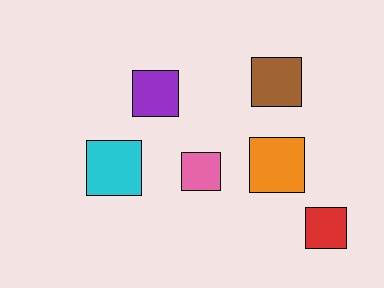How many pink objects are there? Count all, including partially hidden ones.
There is 1 pink object.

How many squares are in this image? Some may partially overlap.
There are 6 squares.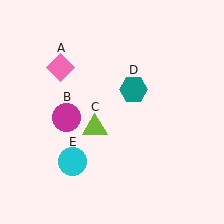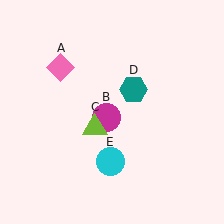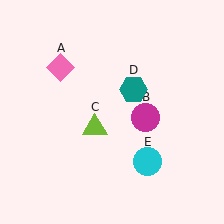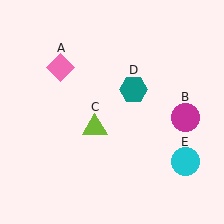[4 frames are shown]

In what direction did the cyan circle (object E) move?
The cyan circle (object E) moved right.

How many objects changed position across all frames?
2 objects changed position: magenta circle (object B), cyan circle (object E).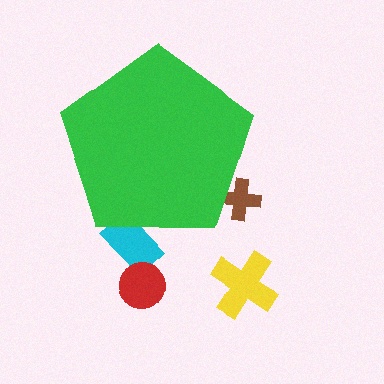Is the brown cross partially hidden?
Yes, the brown cross is partially hidden behind the green pentagon.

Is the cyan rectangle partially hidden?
Yes, the cyan rectangle is partially hidden behind the green pentagon.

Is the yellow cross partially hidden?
No, the yellow cross is fully visible.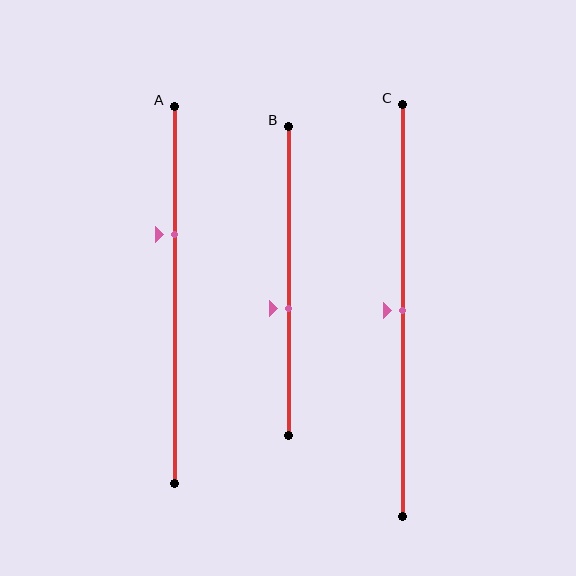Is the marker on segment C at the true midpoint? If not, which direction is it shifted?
Yes, the marker on segment C is at the true midpoint.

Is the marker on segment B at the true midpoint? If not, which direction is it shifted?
No, the marker on segment B is shifted downward by about 9% of the segment length.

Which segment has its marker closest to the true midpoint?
Segment C has its marker closest to the true midpoint.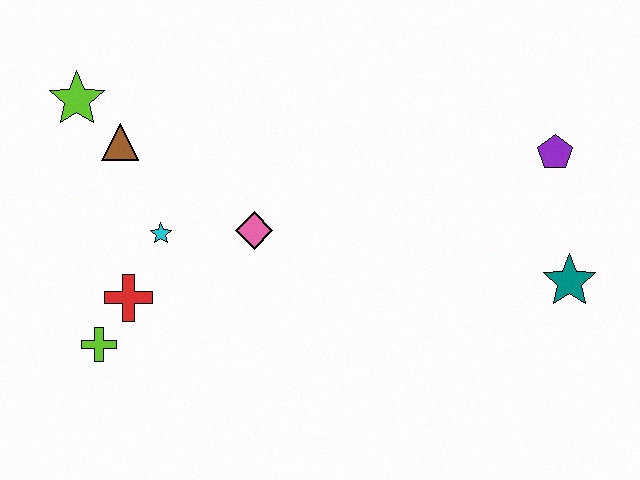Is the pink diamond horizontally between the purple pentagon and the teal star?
No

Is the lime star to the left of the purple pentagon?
Yes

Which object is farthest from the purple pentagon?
The lime cross is farthest from the purple pentagon.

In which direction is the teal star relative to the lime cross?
The teal star is to the right of the lime cross.